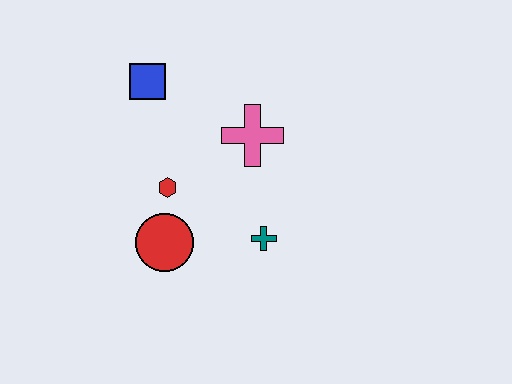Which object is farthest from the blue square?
The teal cross is farthest from the blue square.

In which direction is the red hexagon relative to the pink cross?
The red hexagon is to the left of the pink cross.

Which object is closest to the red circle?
The red hexagon is closest to the red circle.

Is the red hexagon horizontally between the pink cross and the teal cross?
No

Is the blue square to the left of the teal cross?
Yes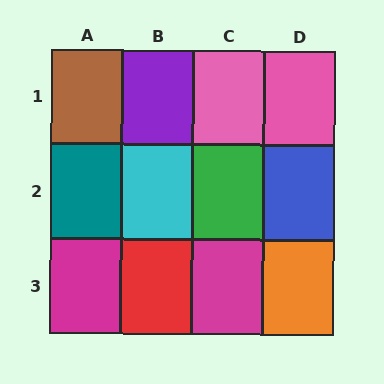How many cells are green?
1 cell is green.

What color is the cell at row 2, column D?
Blue.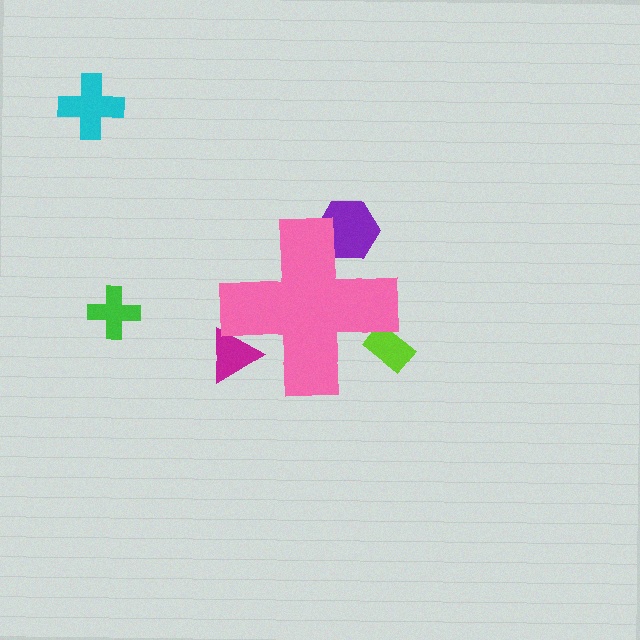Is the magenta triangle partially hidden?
Yes, the magenta triangle is partially hidden behind the pink cross.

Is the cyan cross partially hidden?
No, the cyan cross is fully visible.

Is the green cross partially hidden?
No, the green cross is fully visible.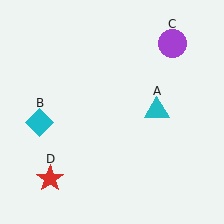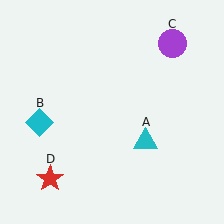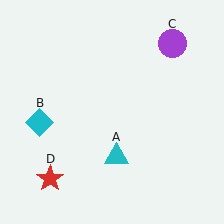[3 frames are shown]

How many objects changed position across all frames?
1 object changed position: cyan triangle (object A).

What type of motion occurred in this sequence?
The cyan triangle (object A) rotated clockwise around the center of the scene.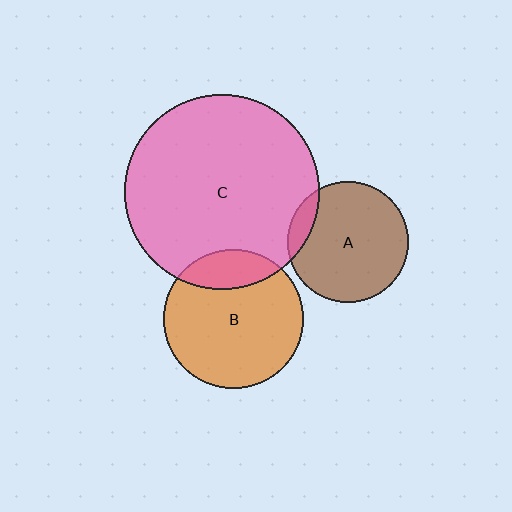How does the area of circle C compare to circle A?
Approximately 2.6 times.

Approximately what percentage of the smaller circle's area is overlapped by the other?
Approximately 10%.